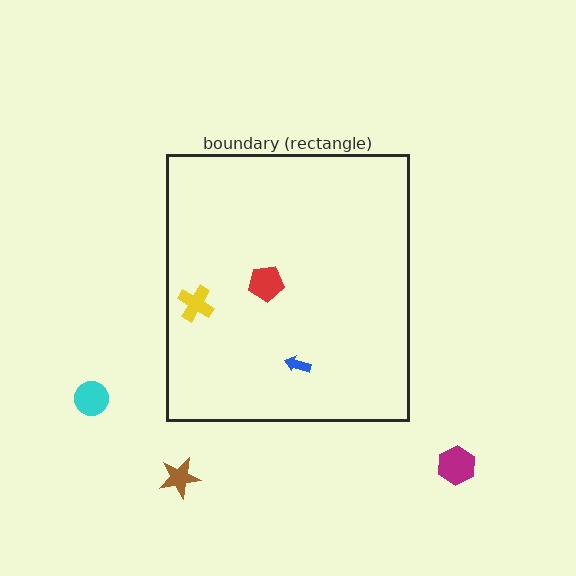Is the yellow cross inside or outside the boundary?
Inside.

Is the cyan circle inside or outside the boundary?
Outside.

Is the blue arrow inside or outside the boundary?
Inside.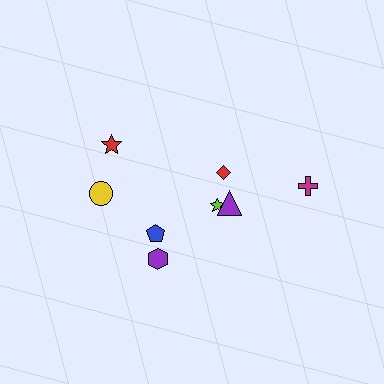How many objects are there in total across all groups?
There are 8 objects.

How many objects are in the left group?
There are 5 objects.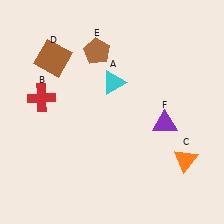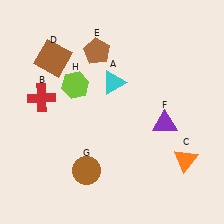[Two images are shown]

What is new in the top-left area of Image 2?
A lime hexagon (H) was added in the top-left area of Image 2.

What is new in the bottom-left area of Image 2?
A brown circle (G) was added in the bottom-left area of Image 2.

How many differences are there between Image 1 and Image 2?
There are 2 differences between the two images.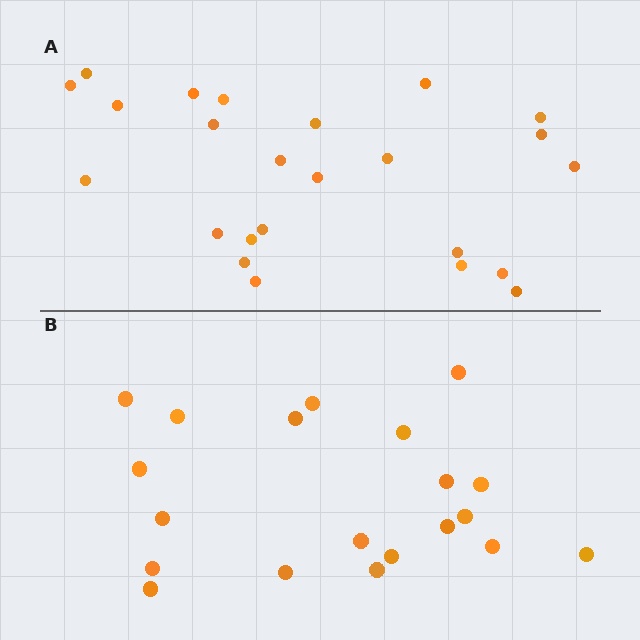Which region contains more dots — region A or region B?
Region A (the top region) has more dots.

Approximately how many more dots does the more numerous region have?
Region A has about 4 more dots than region B.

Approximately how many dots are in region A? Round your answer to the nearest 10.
About 20 dots. (The exact count is 24, which rounds to 20.)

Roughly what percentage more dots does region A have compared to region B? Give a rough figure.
About 20% more.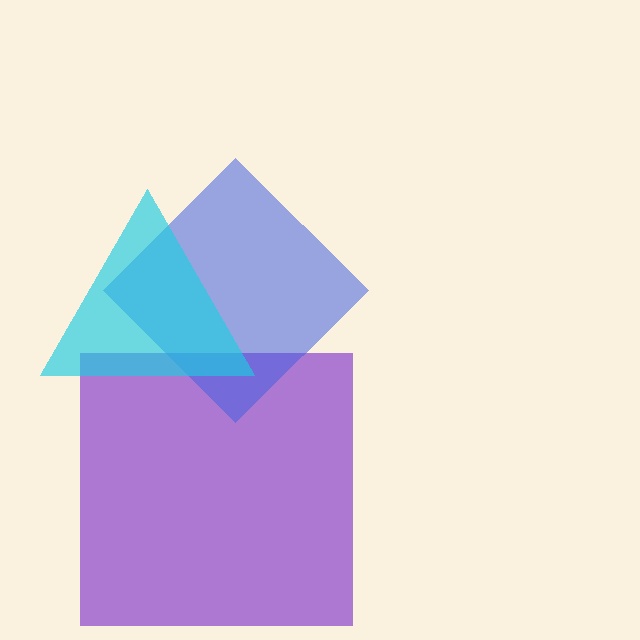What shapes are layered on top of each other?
The layered shapes are: a purple square, a blue diamond, a cyan triangle.